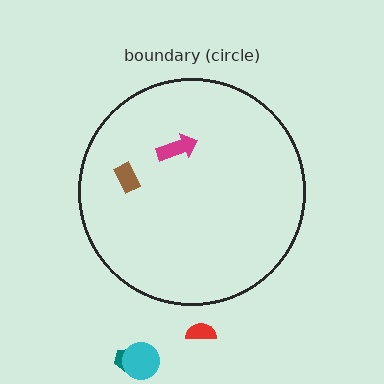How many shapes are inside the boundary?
2 inside, 3 outside.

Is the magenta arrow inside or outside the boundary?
Inside.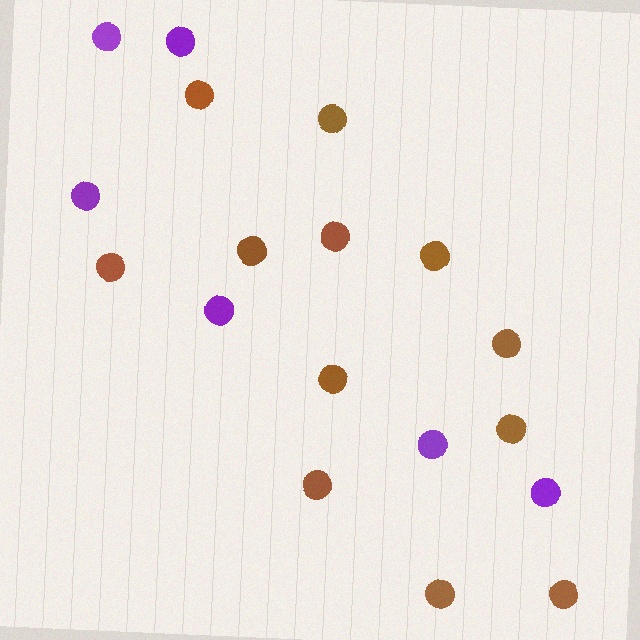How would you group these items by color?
There are 2 groups: one group of purple circles (6) and one group of brown circles (12).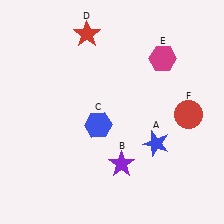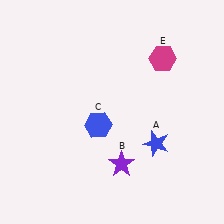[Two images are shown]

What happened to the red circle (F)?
The red circle (F) was removed in Image 2. It was in the bottom-right area of Image 1.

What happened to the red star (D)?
The red star (D) was removed in Image 2. It was in the top-left area of Image 1.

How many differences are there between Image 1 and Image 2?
There are 2 differences between the two images.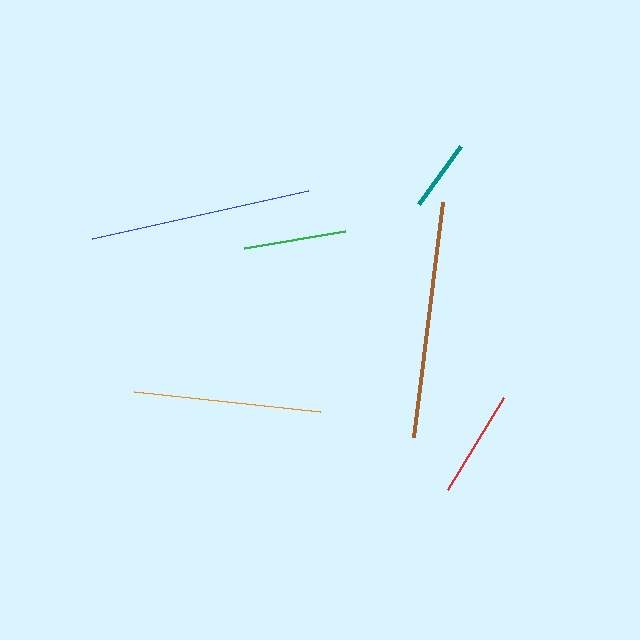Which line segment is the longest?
The brown line is the longest at approximately 237 pixels.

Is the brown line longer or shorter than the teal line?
The brown line is longer than the teal line.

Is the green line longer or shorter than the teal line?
The green line is longer than the teal line.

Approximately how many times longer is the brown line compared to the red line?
The brown line is approximately 2.2 times the length of the red line.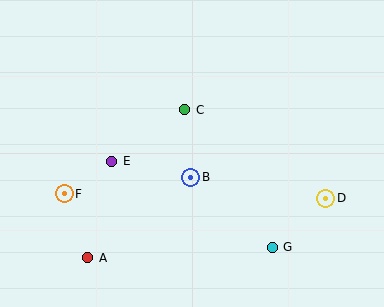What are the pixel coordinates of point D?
Point D is at (326, 198).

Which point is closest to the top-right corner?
Point D is closest to the top-right corner.